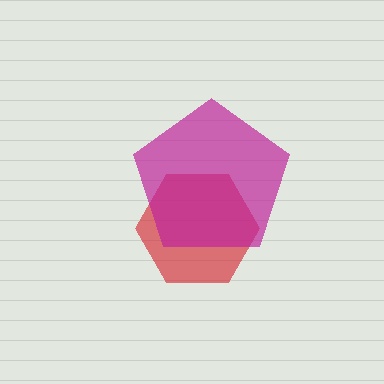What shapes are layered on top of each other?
The layered shapes are: a red hexagon, a magenta pentagon.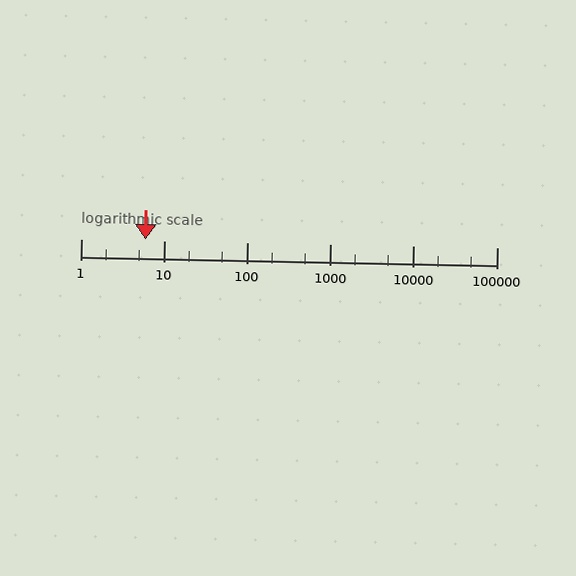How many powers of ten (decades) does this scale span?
The scale spans 5 decades, from 1 to 100000.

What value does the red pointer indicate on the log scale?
The pointer indicates approximately 6.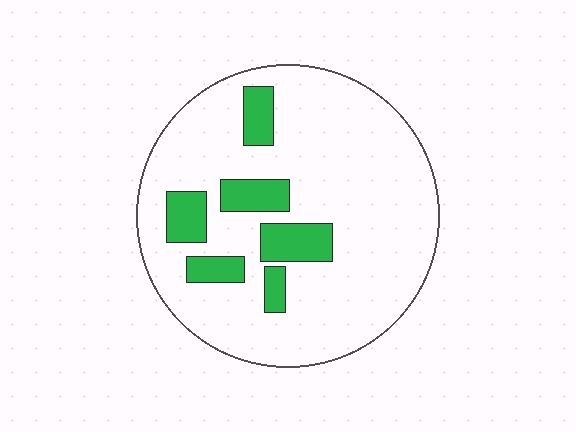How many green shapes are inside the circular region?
6.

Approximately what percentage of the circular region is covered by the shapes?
Approximately 15%.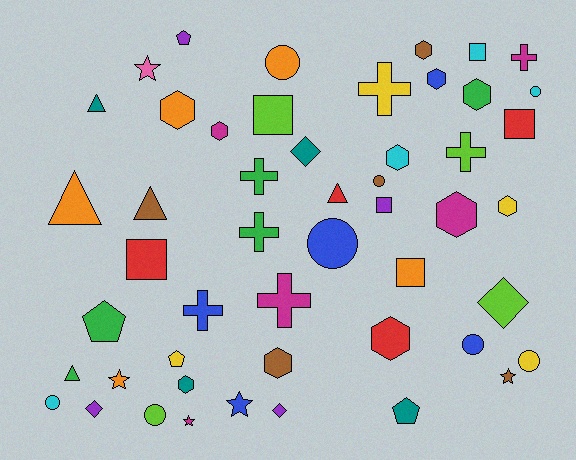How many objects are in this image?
There are 50 objects.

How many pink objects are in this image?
There is 1 pink object.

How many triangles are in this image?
There are 5 triangles.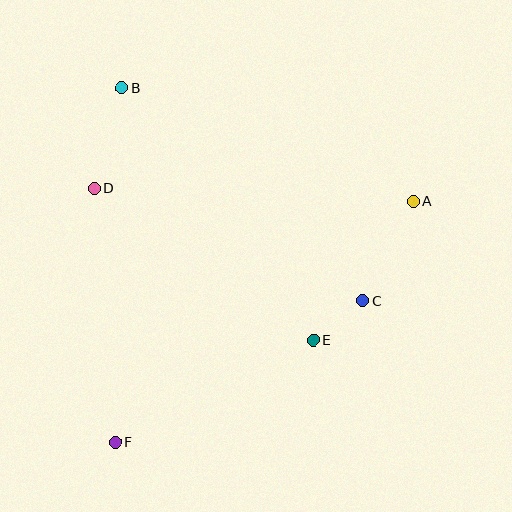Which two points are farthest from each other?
Points A and F are farthest from each other.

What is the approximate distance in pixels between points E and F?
The distance between E and F is approximately 223 pixels.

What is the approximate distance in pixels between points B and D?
The distance between B and D is approximately 104 pixels.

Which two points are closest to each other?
Points C and E are closest to each other.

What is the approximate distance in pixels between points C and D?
The distance between C and D is approximately 291 pixels.